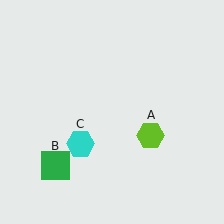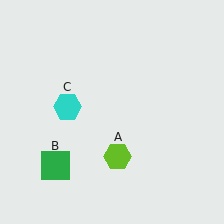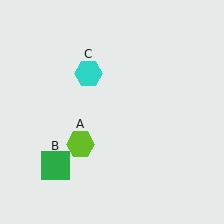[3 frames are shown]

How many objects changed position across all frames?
2 objects changed position: lime hexagon (object A), cyan hexagon (object C).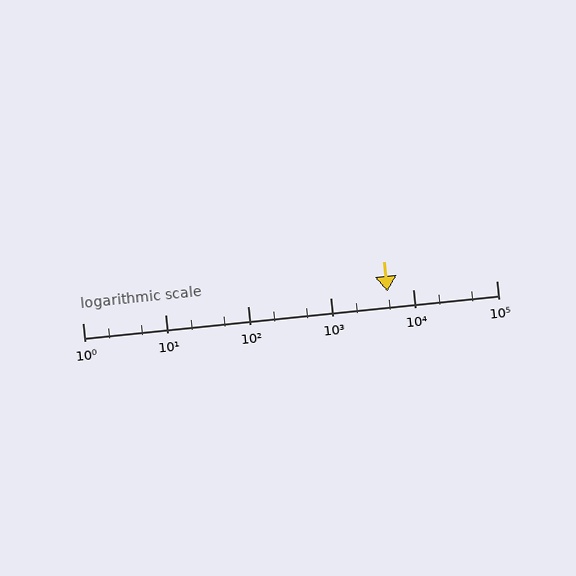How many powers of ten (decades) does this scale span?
The scale spans 5 decades, from 1 to 100000.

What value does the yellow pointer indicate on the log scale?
The pointer indicates approximately 4800.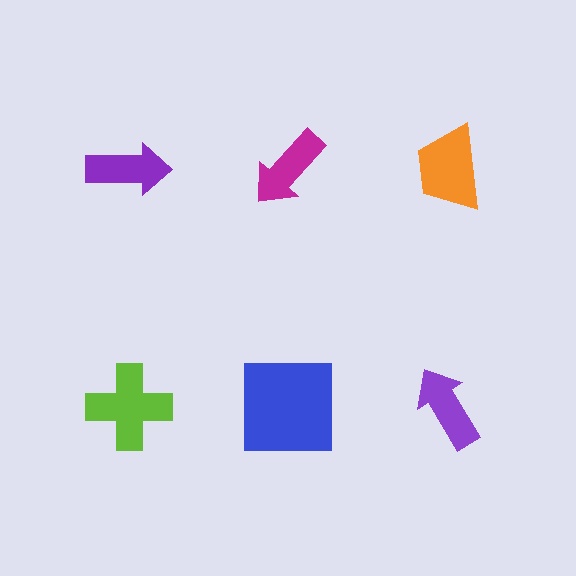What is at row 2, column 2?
A blue square.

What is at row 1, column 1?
A purple arrow.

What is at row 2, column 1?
A lime cross.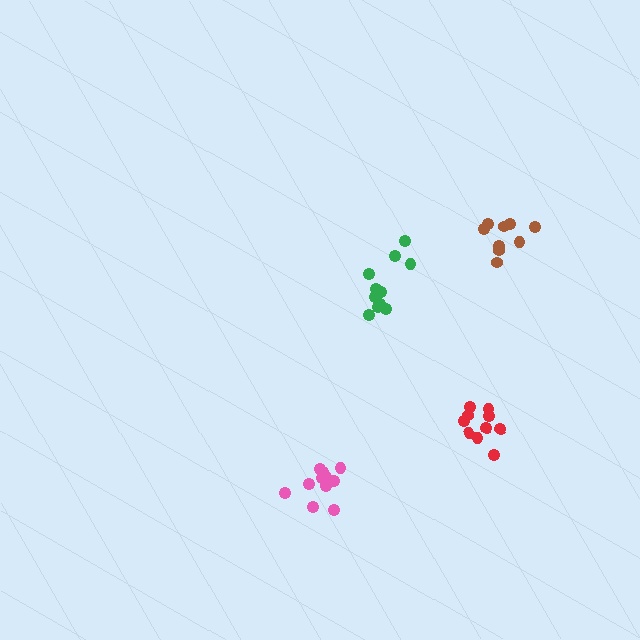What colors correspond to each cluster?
The clusters are colored: green, brown, red, pink.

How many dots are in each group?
Group 1: 11 dots, Group 2: 9 dots, Group 3: 10 dots, Group 4: 11 dots (41 total).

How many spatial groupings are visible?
There are 4 spatial groupings.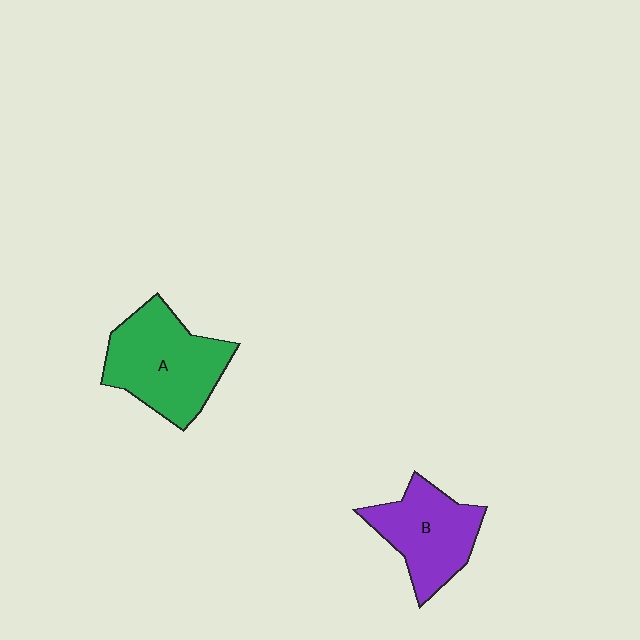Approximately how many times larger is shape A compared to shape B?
Approximately 1.2 times.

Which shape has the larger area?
Shape A (green).